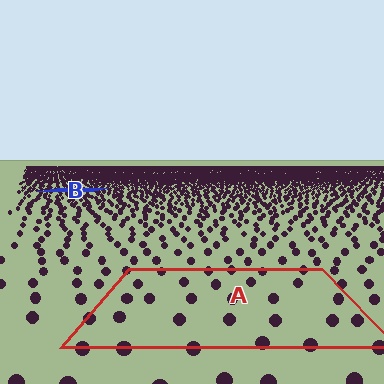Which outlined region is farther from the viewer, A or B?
Region B is farther from the viewer — the texture elements inside it appear smaller and more densely packed.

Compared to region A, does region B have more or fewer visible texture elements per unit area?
Region B has more texture elements per unit area — they are packed more densely because it is farther away.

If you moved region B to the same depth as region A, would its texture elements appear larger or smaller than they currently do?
They would appear larger. At a closer depth, the same texture elements are projected at a bigger on-screen size.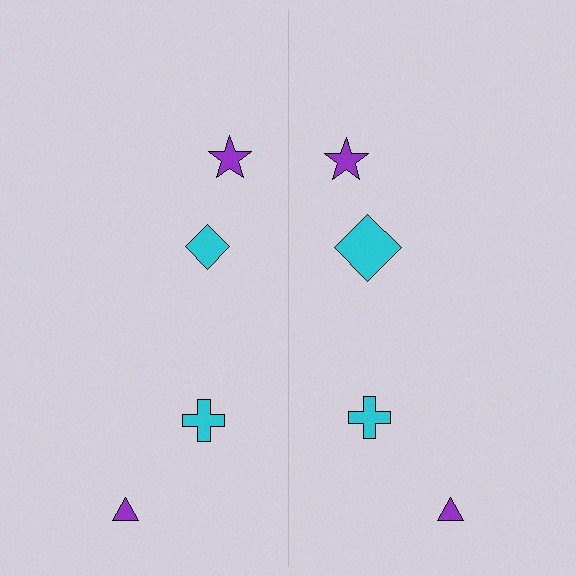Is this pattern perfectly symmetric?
No, the pattern is not perfectly symmetric. The cyan diamond on the right side has a different size than its mirror counterpart.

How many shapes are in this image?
There are 8 shapes in this image.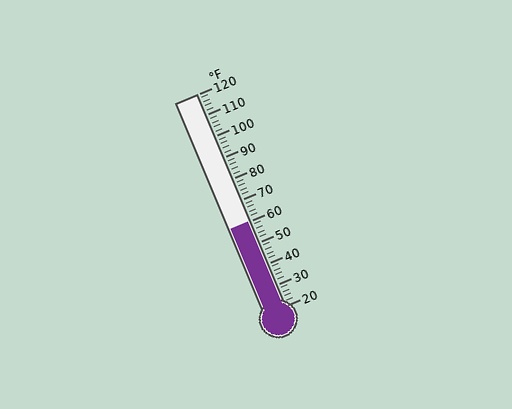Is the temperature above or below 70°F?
The temperature is below 70°F.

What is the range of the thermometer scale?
The thermometer scale ranges from 20°F to 120°F.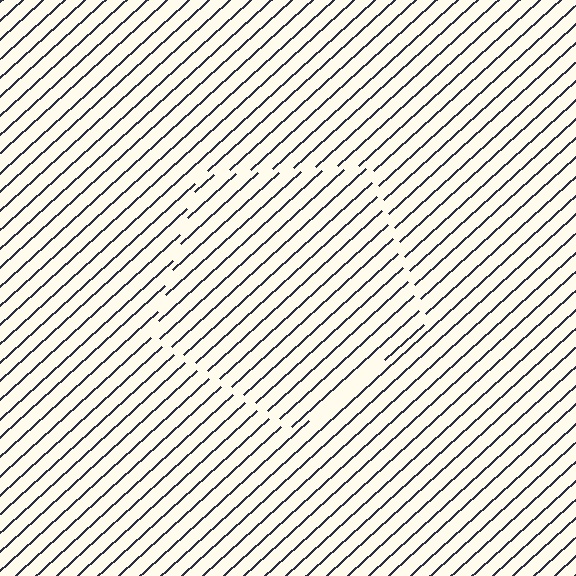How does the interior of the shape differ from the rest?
The interior of the shape contains the same grating, shifted by half a period — the contour is defined by the phase discontinuity where line-ends from the inner and outer gratings abut.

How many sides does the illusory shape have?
5 sides — the line-ends trace a pentagon.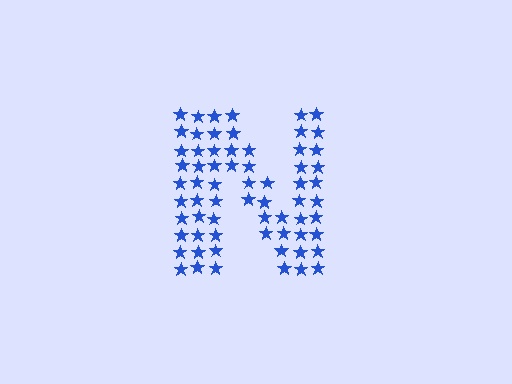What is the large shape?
The large shape is the letter N.